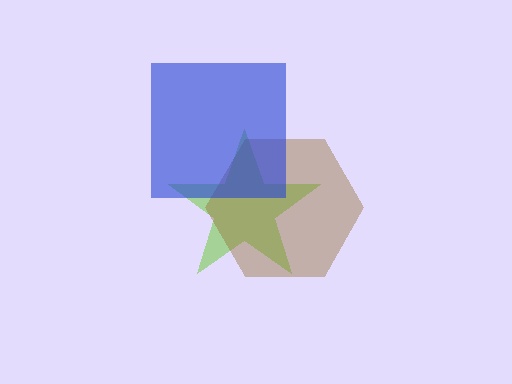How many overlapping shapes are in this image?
There are 3 overlapping shapes in the image.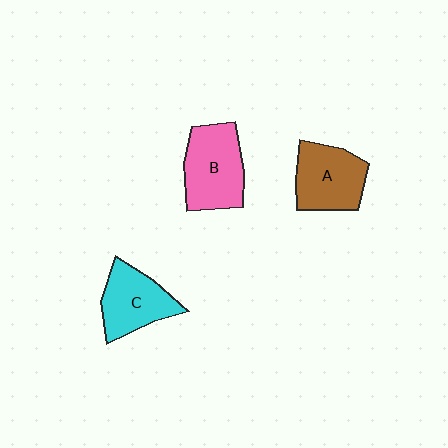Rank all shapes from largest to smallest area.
From largest to smallest: B (pink), A (brown), C (cyan).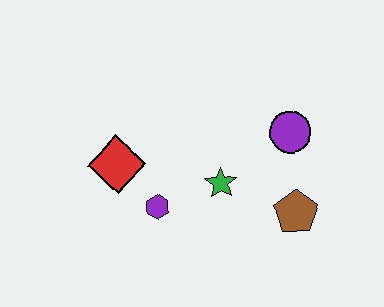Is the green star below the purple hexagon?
No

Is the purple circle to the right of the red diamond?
Yes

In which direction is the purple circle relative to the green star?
The purple circle is to the right of the green star.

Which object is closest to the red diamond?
The purple hexagon is closest to the red diamond.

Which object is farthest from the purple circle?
The red diamond is farthest from the purple circle.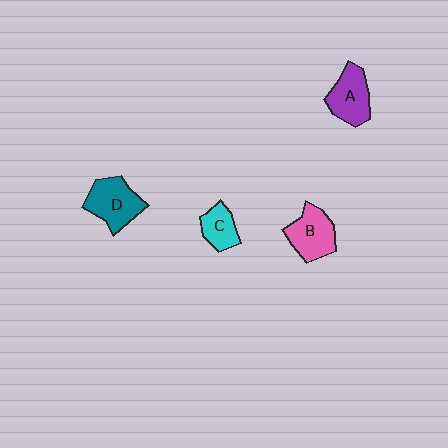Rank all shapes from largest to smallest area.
From largest to smallest: D (teal), B (pink), A (purple), C (cyan).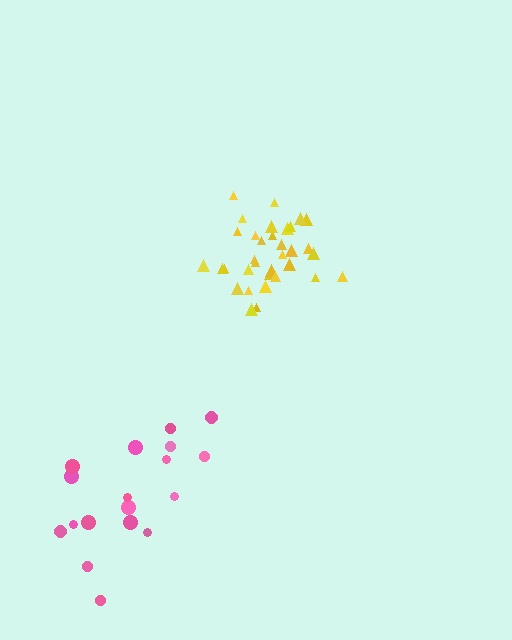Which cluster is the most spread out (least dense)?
Pink.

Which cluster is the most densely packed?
Yellow.